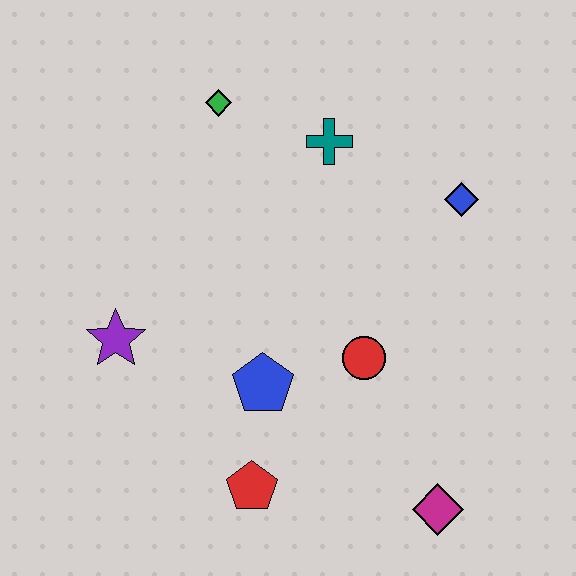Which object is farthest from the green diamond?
The magenta diamond is farthest from the green diamond.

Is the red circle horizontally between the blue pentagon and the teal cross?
No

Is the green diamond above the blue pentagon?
Yes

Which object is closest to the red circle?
The blue pentagon is closest to the red circle.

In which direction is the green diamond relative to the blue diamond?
The green diamond is to the left of the blue diamond.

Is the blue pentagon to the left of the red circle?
Yes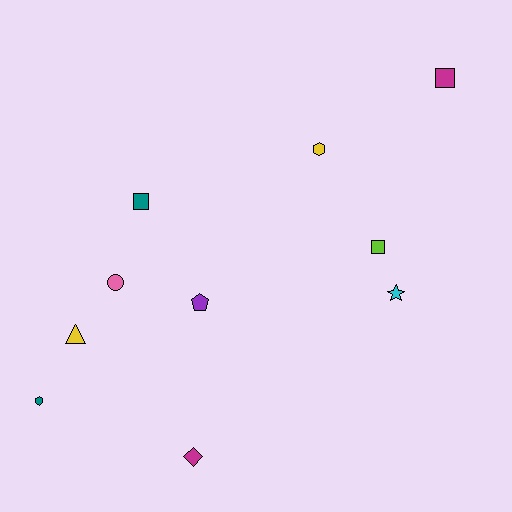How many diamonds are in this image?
There is 1 diamond.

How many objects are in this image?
There are 10 objects.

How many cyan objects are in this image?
There is 1 cyan object.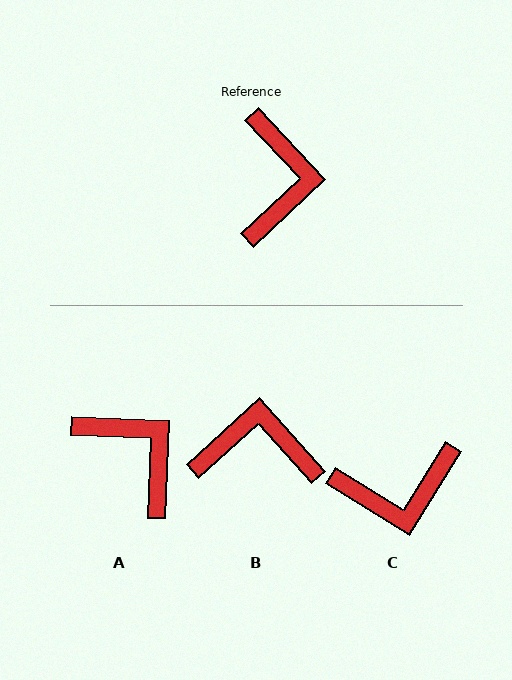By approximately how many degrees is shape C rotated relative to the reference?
Approximately 75 degrees clockwise.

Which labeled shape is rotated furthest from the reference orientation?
B, about 89 degrees away.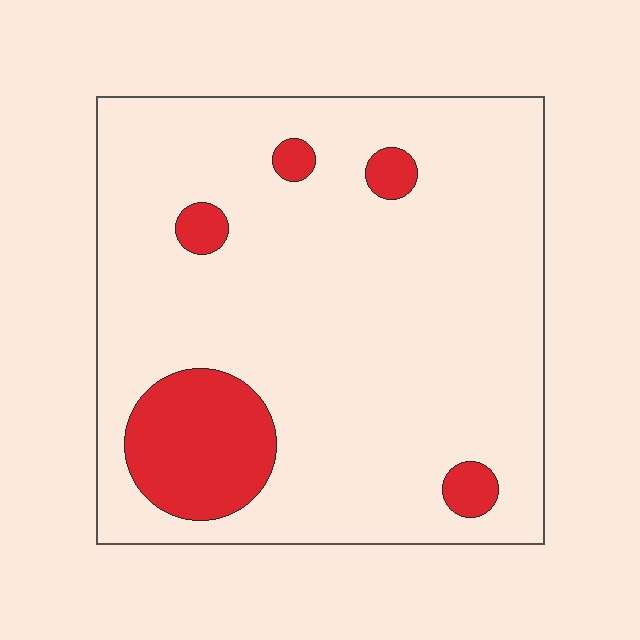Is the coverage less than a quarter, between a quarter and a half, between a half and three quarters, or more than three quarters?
Less than a quarter.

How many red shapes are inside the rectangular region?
5.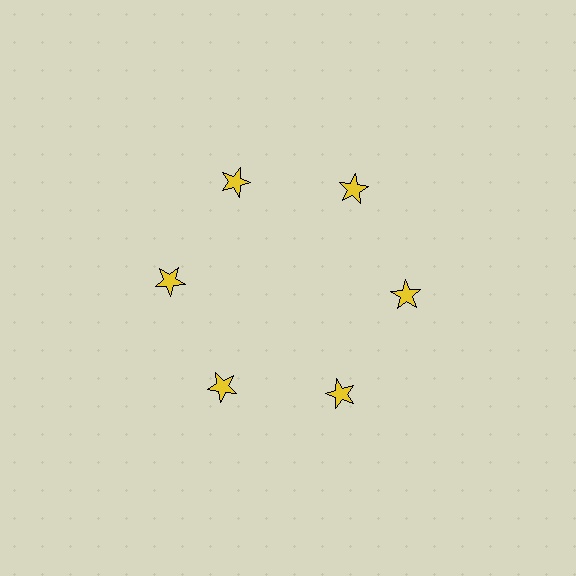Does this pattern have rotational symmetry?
Yes, this pattern has 6-fold rotational symmetry. It looks the same after rotating 60 degrees around the center.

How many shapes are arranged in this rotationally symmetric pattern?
There are 6 shapes, arranged in 6 groups of 1.